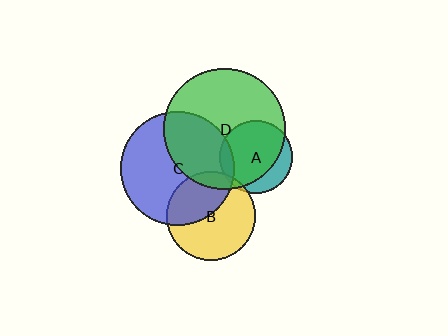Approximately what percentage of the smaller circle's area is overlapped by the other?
Approximately 5%.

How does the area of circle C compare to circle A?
Approximately 2.4 times.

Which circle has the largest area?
Circle D (green).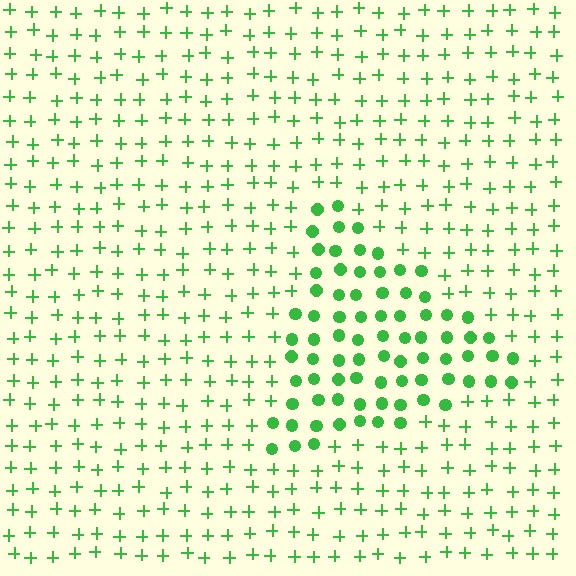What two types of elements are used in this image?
The image uses circles inside the triangle region and plus signs outside it.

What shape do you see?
I see a triangle.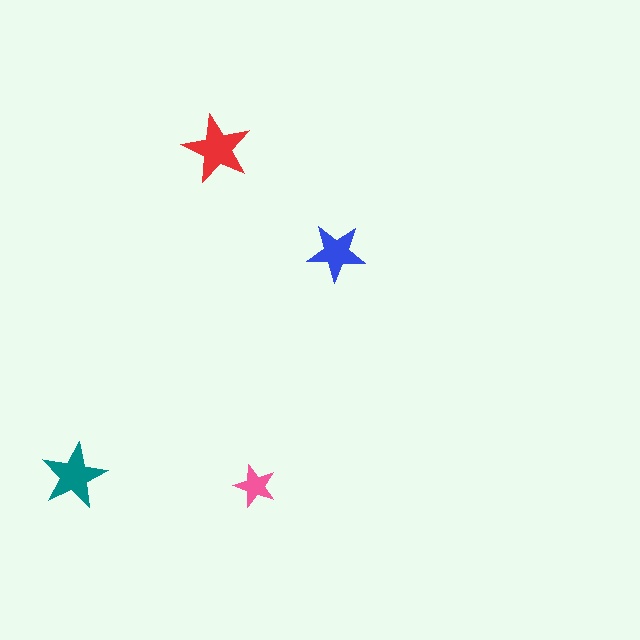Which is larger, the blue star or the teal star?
The teal one.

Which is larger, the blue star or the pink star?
The blue one.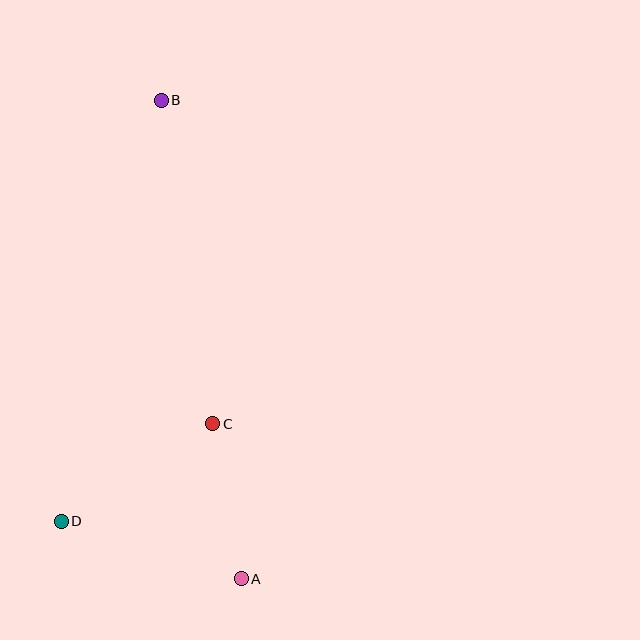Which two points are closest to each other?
Points A and C are closest to each other.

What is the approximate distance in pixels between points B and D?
The distance between B and D is approximately 432 pixels.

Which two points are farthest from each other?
Points A and B are farthest from each other.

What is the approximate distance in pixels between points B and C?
The distance between B and C is approximately 328 pixels.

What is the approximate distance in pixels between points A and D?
The distance between A and D is approximately 189 pixels.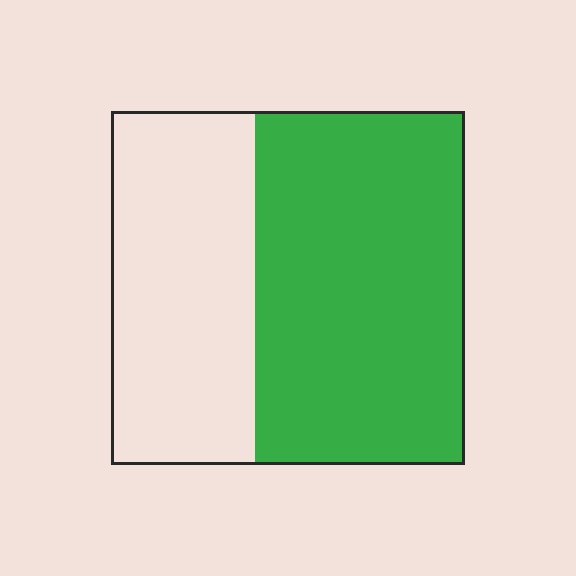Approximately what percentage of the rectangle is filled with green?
Approximately 60%.